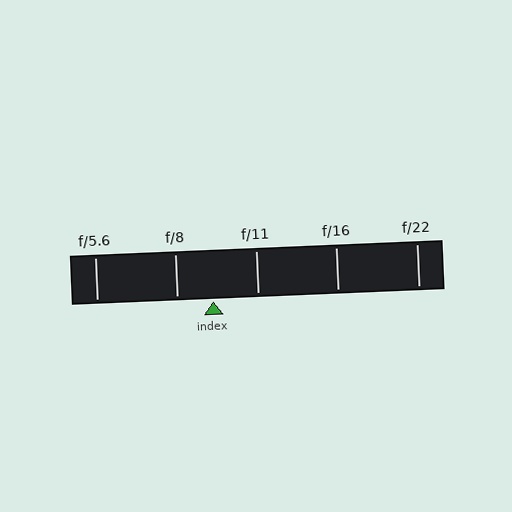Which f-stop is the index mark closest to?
The index mark is closest to f/8.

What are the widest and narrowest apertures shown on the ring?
The widest aperture shown is f/5.6 and the narrowest is f/22.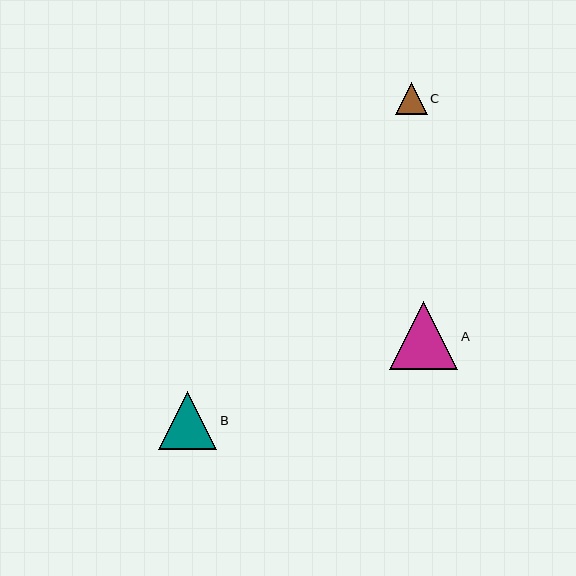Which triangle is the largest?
Triangle A is the largest with a size of approximately 69 pixels.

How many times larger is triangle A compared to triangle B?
Triangle A is approximately 1.2 times the size of triangle B.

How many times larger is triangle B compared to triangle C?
Triangle B is approximately 1.8 times the size of triangle C.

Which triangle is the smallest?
Triangle C is the smallest with a size of approximately 32 pixels.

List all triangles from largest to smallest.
From largest to smallest: A, B, C.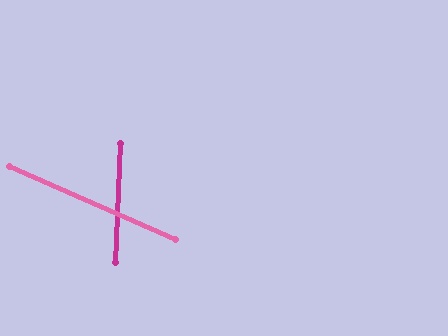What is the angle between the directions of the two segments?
Approximately 68 degrees.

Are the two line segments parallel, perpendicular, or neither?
Neither parallel nor perpendicular — they differ by about 68°.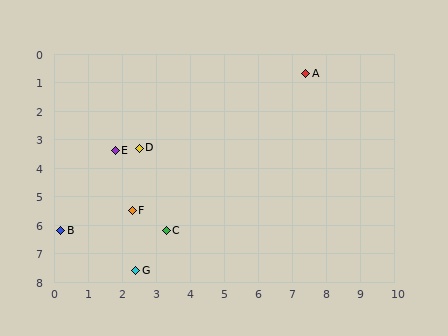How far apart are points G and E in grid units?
Points G and E are about 4.2 grid units apart.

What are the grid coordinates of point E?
Point E is at approximately (1.8, 3.4).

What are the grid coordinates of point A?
Point A is at approximately (7.4, 0.7).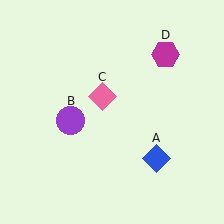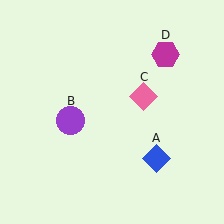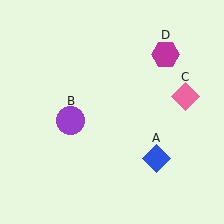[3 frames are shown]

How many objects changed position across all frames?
1 object changed position: pink diamond (object C).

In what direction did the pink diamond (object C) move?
The pink diamond (object C) moved right.